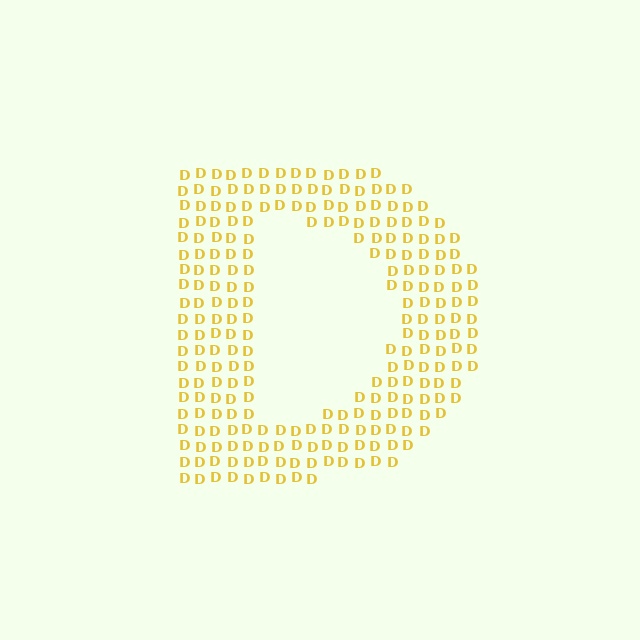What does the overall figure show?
The overall figure shows the letter D.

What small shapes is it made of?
It is made of small letter D's.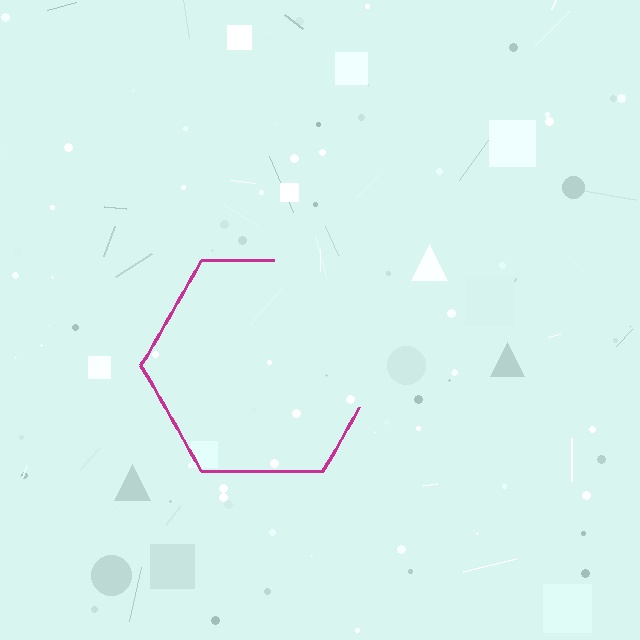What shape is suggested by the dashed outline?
The dashed outline suggests a hexagon.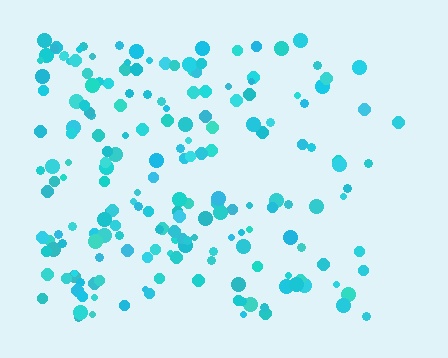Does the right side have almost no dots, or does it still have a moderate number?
Still a moderate number, just noticeably fewer than the left.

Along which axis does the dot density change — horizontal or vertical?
Horizontal.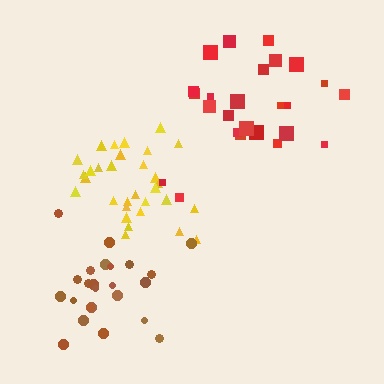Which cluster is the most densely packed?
Brown.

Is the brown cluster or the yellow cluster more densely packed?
Brown.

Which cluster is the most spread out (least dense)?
Red.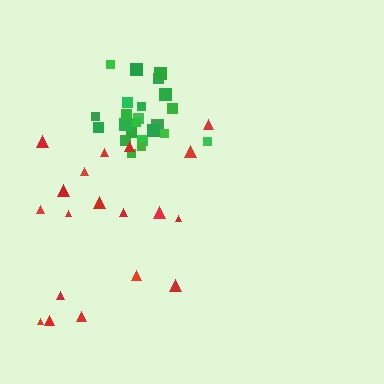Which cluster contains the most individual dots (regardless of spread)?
Green (23).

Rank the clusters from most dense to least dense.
green, red.